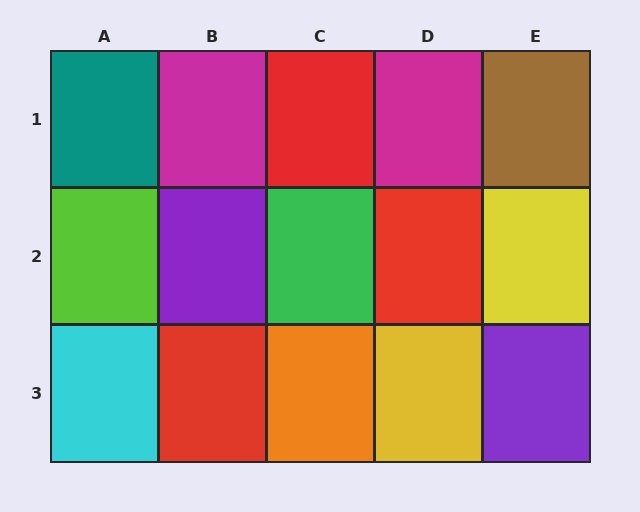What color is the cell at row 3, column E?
Purple.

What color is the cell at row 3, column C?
Orange.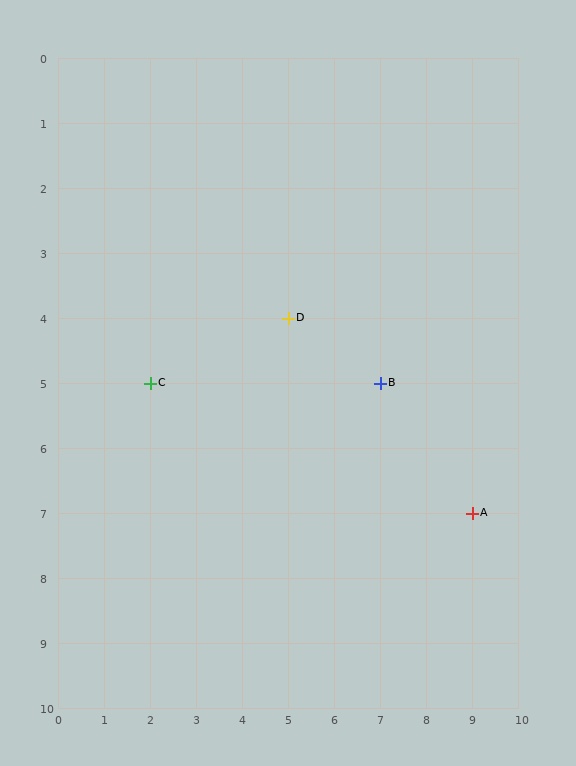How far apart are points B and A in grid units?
Points B and A are 2 columns and 2 rows apart (about 2.8 grid units diagonally).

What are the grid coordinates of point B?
Point B is at grid coordinates (7, 5).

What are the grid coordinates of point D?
Point D is at grid coordinates (5, 4).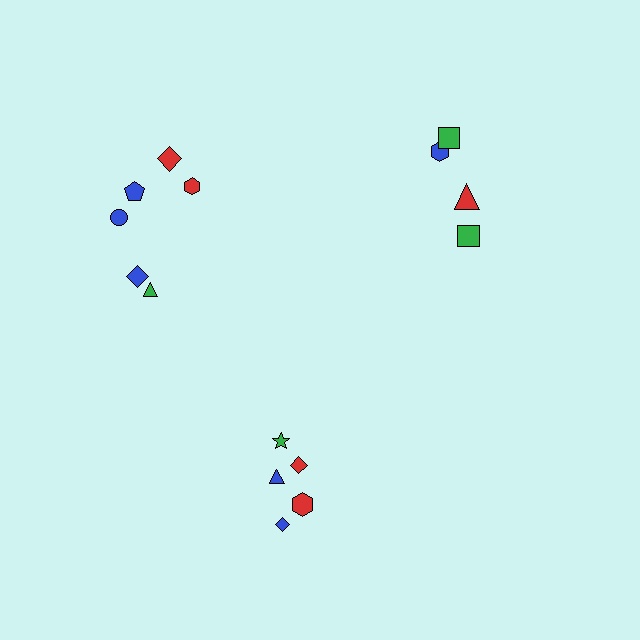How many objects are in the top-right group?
There are 4 objects.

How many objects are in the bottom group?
There are 5 objects.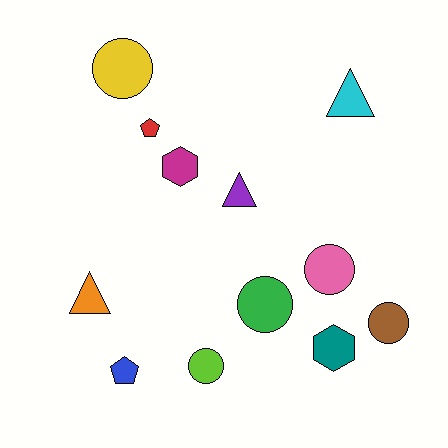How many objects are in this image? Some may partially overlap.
There are 12 objects.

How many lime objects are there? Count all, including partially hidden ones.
There is 1 lime object.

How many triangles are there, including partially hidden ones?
There are 3 triangles.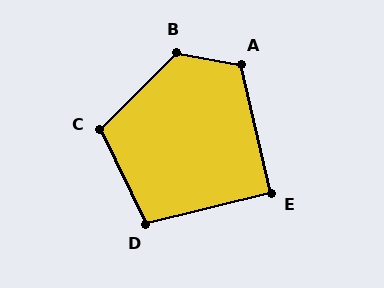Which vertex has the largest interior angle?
B, at approximately 124 degrees.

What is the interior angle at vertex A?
Approximately 114 degrees (obtuse).